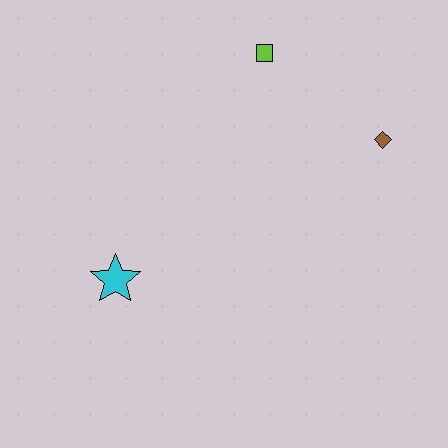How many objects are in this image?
There are 3 objects.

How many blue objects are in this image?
There are no blue objects.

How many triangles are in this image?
There are no triangles.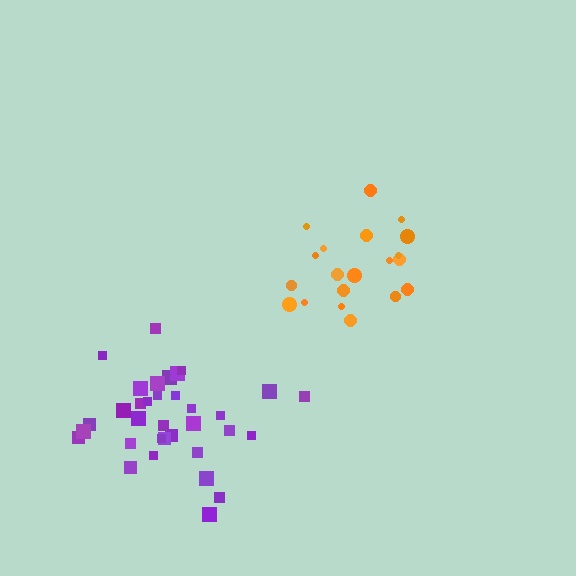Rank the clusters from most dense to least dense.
purple, orange.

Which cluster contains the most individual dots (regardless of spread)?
Purple (34).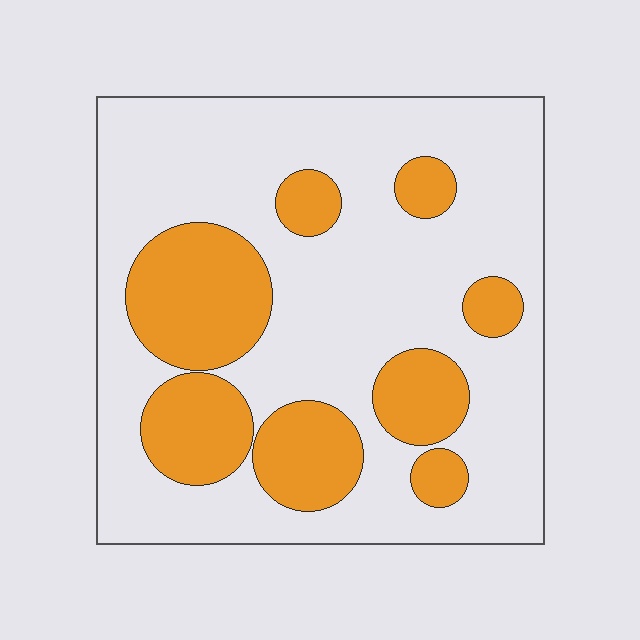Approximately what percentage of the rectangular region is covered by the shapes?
Approximately 30%.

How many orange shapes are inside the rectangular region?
8.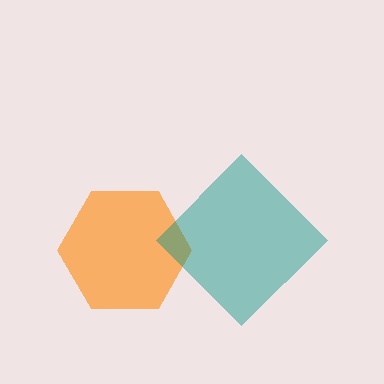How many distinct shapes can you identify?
There are 2 distinct shapes: an orange hexagon, a teal diamond.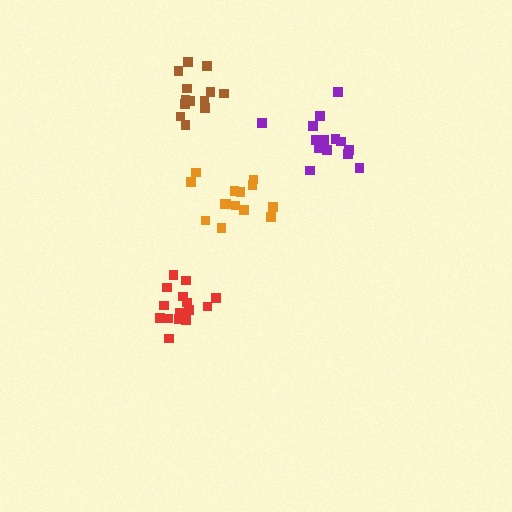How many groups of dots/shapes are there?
There are 4 groups.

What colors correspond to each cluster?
The clusters are colored: brown, red, purple, orange.